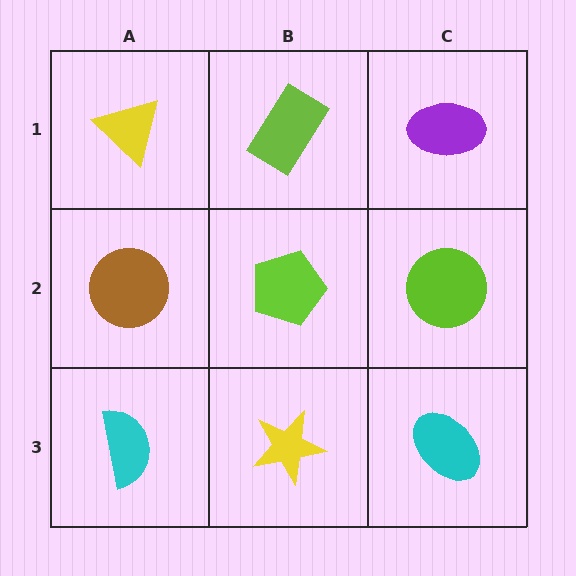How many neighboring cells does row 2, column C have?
3.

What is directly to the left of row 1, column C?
A lime rectangle.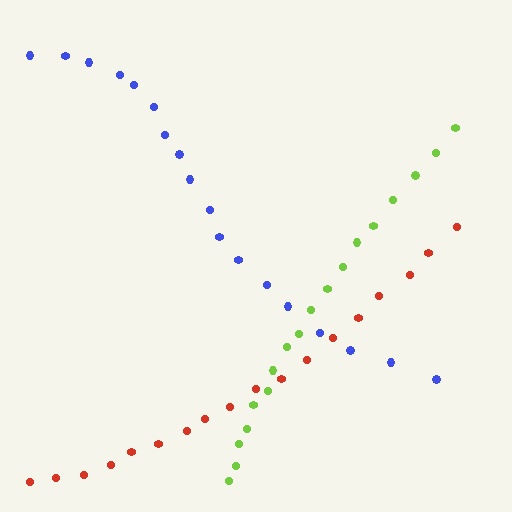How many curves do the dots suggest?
There are 3 distinct paths.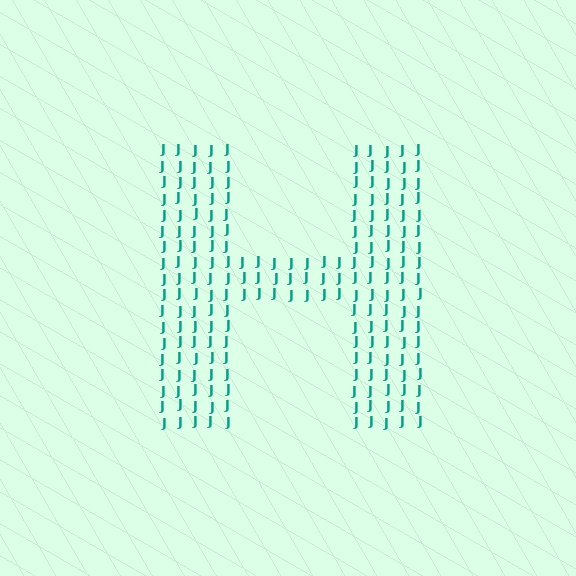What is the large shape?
The large shape is the letter H.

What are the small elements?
The small elements are letter J's.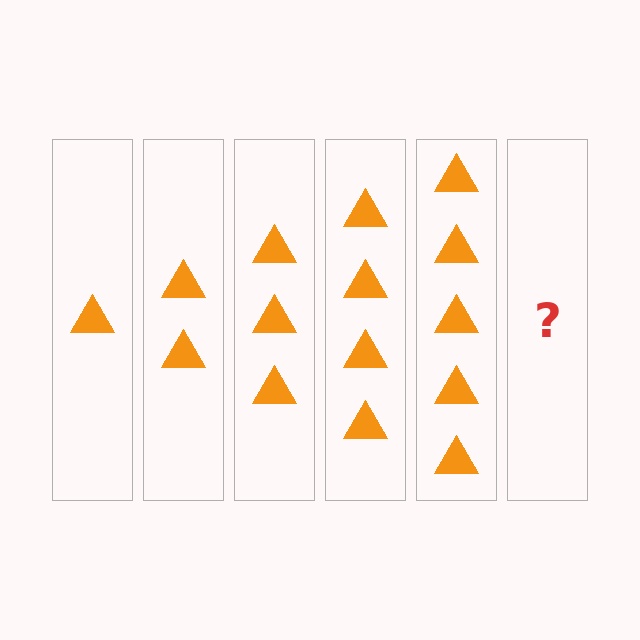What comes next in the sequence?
The next element should be 6 triangles.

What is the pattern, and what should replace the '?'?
The pattern is that each step adds one more triangle. The '?' should be 6 triangles.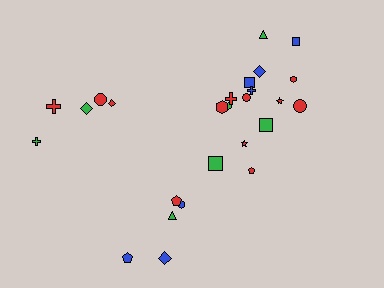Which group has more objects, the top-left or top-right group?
The top-right group.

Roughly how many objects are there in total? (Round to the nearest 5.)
Roughly 25 objects in total.